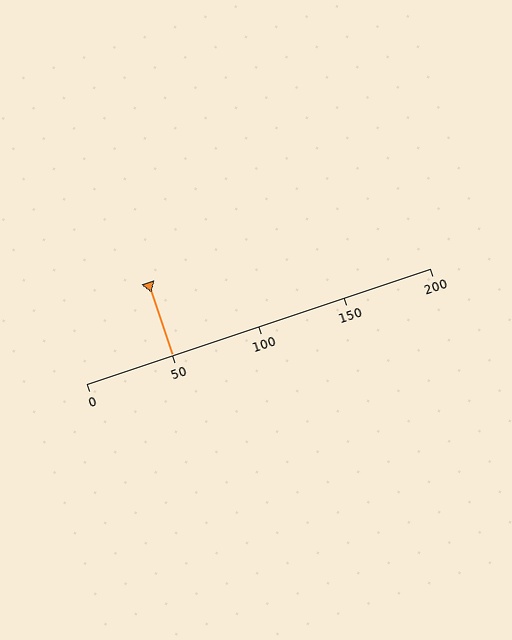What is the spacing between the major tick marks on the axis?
The major ticks are spaced 50 apart.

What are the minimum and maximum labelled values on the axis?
The axis runs from 0 to 200.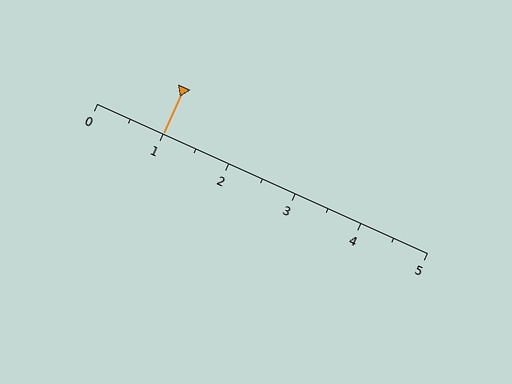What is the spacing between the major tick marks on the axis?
The major ticks are spaced 1 apart.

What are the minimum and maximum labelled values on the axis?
The axis runs from 0 to 5.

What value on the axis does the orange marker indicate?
The marker indicates approximately 1.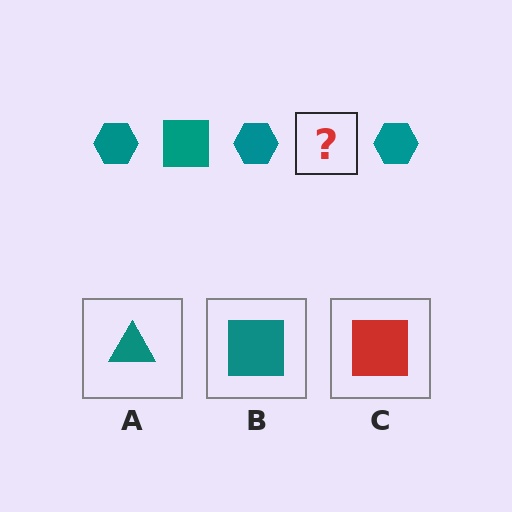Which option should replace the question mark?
Option B.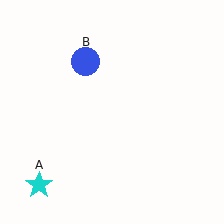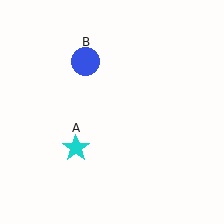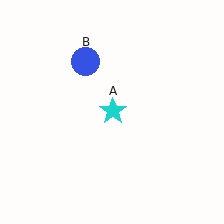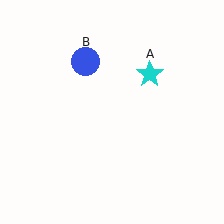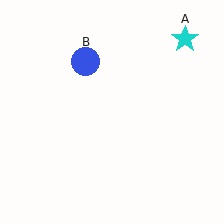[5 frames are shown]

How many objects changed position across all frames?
1 object changed position: cyan star (object A).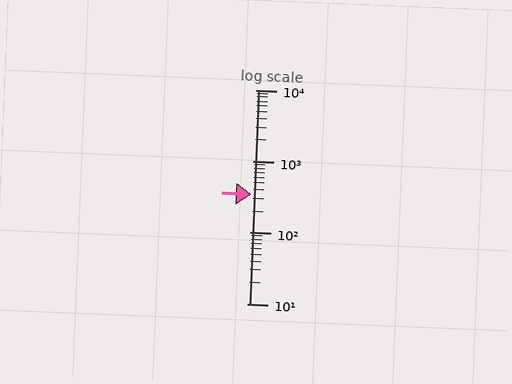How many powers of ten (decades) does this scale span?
The scale spans 3 decades, from 10 to 10000.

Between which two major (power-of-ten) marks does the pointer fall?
The pointer is between 100 and 1000.